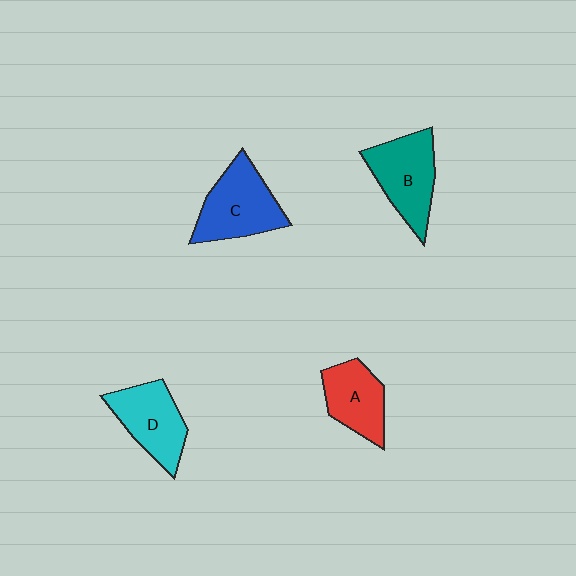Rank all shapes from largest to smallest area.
From largest to smallest: C (blue), B (teal), D (cyan), A (red).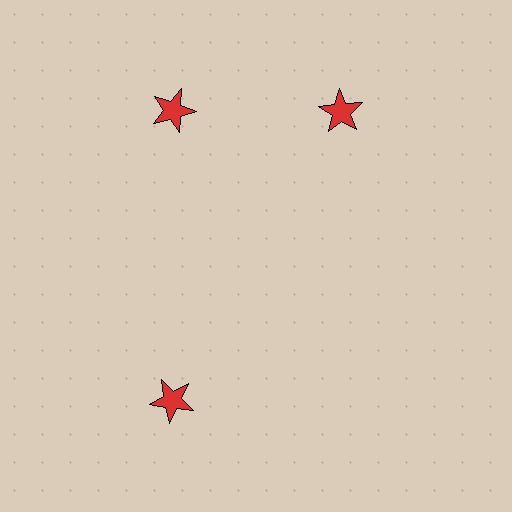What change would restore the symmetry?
The symmetry would be restored by rotating it back into even spacing with its neighbors so that all 3 stars sit at equal angles and equal distance from the center.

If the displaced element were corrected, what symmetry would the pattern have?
It would have 3-fold rotational symmetry — the pattern would map onto itself every 120 degrees.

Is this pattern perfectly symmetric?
No. The 3 red stars are arranged in a ring, but one element near the 3 o'clock position is rotated out of alignment along the ring, breaking the 3-fold rotational symmetry.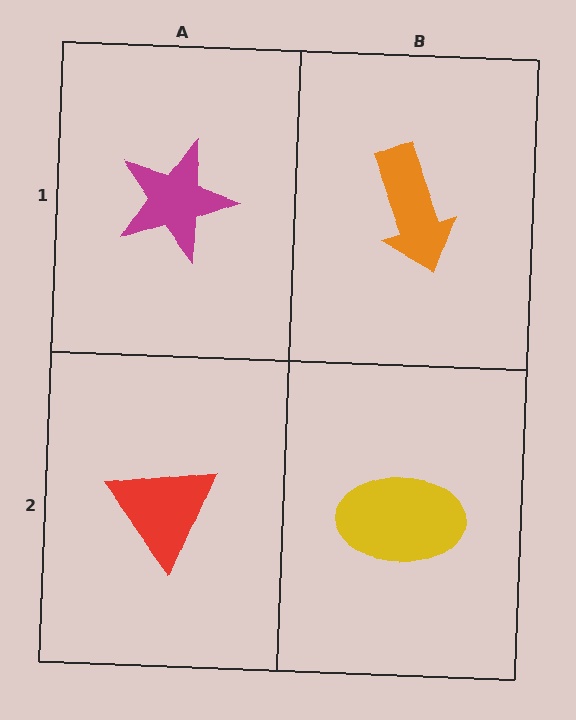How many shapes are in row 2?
2 shapes.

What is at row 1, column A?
A magenta star.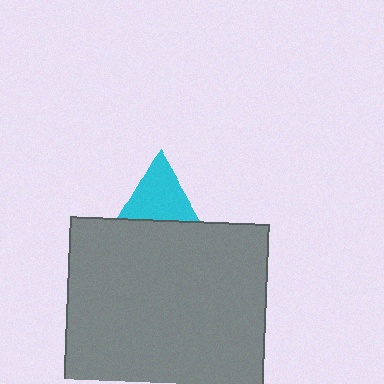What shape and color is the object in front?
The object in front is a gray rectangle.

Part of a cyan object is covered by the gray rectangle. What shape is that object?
It is a triangle.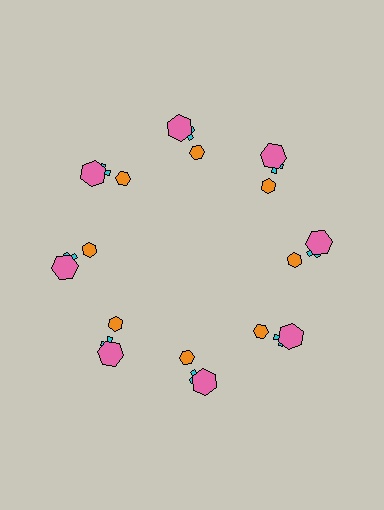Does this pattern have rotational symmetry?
Yes, this pattern has 8-fold rotational symmetry. It looks the same after rotating 45 degrees around the center.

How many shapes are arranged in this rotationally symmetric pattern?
There are 24 shapes, arranged in 8 groups of 3.